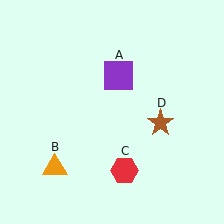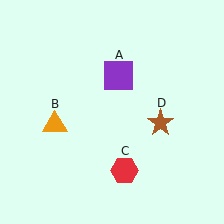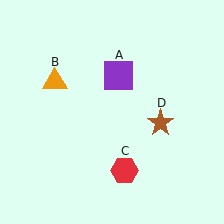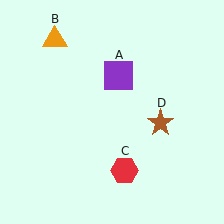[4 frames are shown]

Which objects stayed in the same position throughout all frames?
Purple square (object A) and red hexagon (object C) and brown star (object D) remained stationary.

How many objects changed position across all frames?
1 object changed position: orange triangle (object B).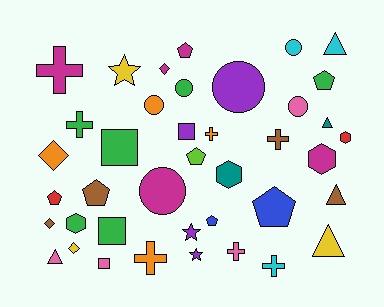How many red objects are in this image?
There are 2 red objects.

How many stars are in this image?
There are 3 stars.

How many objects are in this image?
There are 40 objects.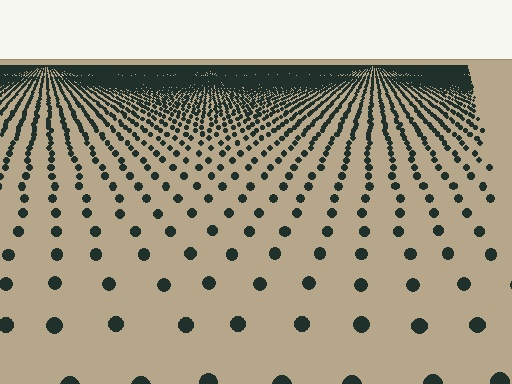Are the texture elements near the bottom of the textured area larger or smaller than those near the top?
Larger. Near the bottom, elements are closer to the viewer and appear at a bigger on-screen size.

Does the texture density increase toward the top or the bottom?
Density increases toward the top.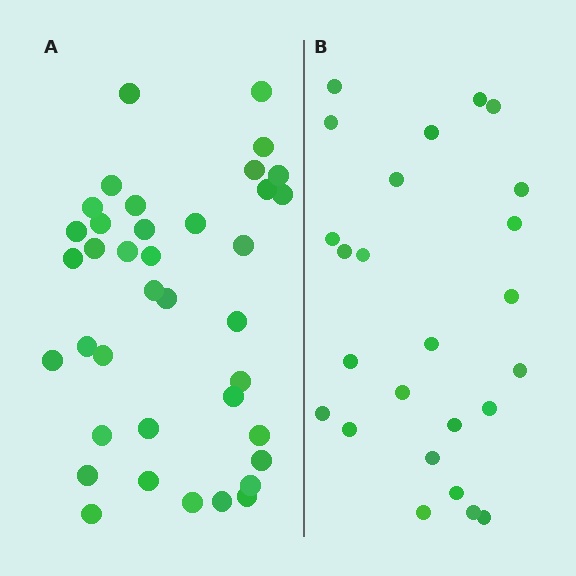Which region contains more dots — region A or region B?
Region A (the left region) has more dots.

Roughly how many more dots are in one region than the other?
Region A has approximately 15 more dots than region B.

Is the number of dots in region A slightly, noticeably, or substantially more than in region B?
Region A has substantially more. The ratio is roughly 1.5 to 1.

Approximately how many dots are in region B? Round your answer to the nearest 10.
About 20 dots. (The exact count is 25, which rounds to 20.)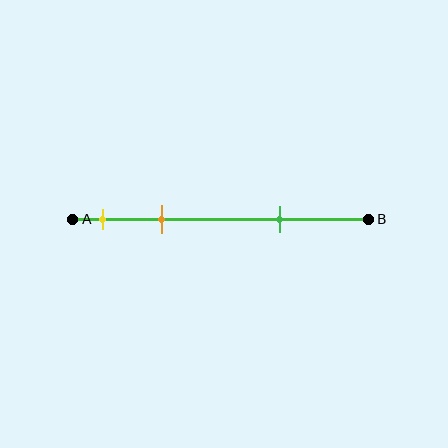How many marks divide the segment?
There are 3 marks dividing the segment.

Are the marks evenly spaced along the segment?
No, the marks are not evenly spaced.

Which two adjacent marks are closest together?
The yellow and orange marks are the closest adjacent pair.